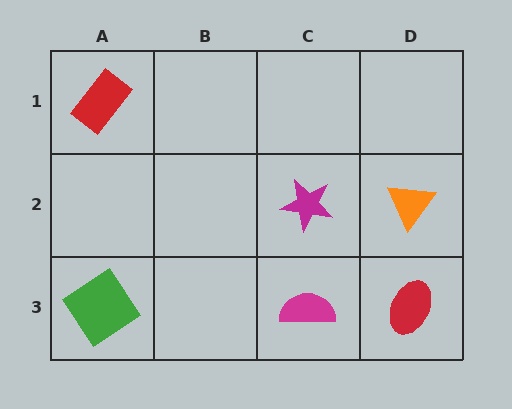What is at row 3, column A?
A green diamond.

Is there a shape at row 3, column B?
No, that cell is empty.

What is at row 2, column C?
A magenta star.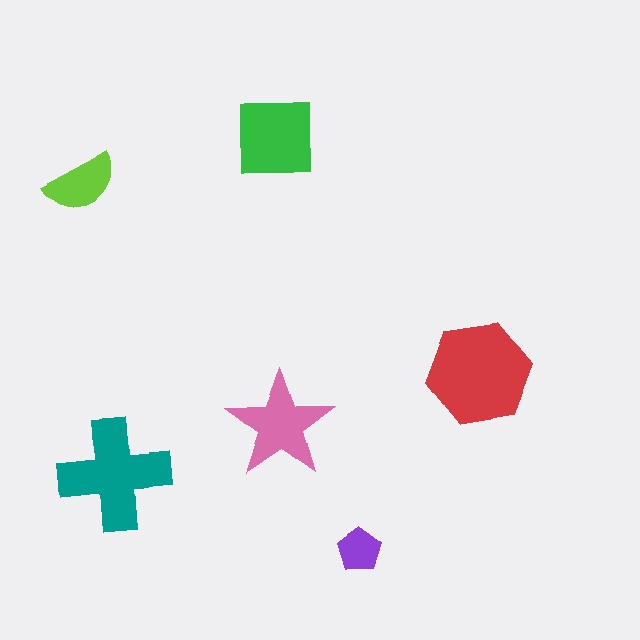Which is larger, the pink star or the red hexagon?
The red hexagon.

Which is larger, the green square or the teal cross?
The teal cross.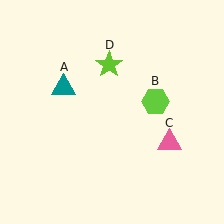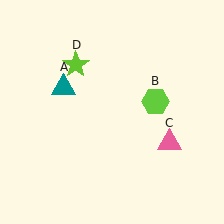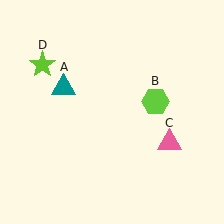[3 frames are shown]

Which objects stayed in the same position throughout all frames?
Teal triangle (object A) and lime hexagon (object B) and pink triangle (object C) remained stationary.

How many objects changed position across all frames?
1 object changed position: lime star (object D).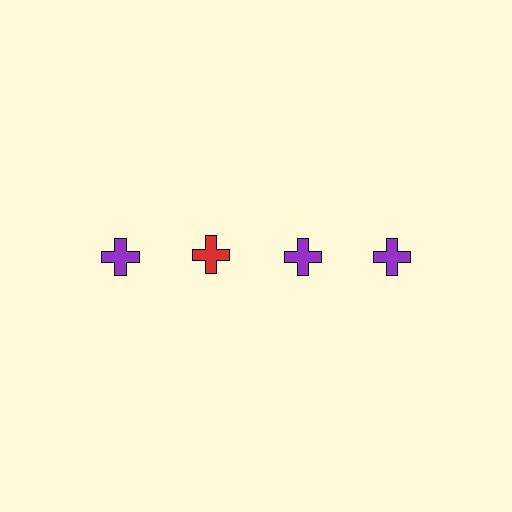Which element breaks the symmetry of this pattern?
The red cross in the top row, second from left column breaks the symmetry. All other shapes are purple crosses.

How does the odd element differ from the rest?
It has a different color: red instead of purple.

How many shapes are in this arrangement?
There are 4 shapes arranged in a grid pattern.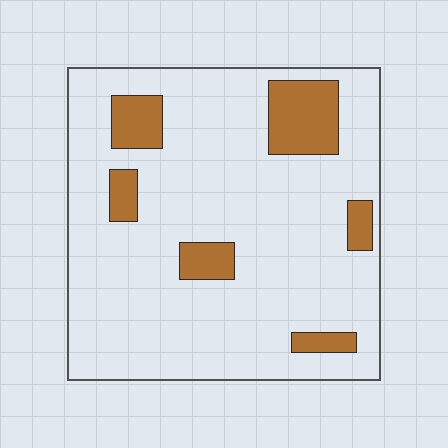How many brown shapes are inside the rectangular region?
6.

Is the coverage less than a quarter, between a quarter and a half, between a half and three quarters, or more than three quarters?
Less than a quarter.